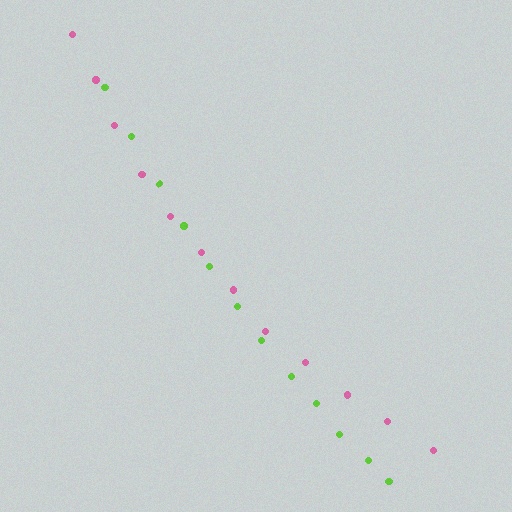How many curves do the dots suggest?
There are 2 distinct paths.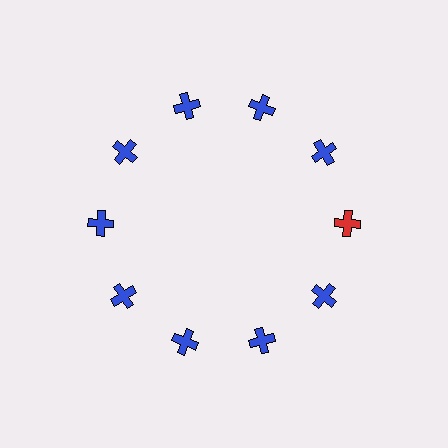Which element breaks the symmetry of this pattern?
The red cross at roughly the 3 o'clock position breaks the symmetry. All other shapes are blue crosses.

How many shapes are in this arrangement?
There are 10 shapes arranged in a ring pattern.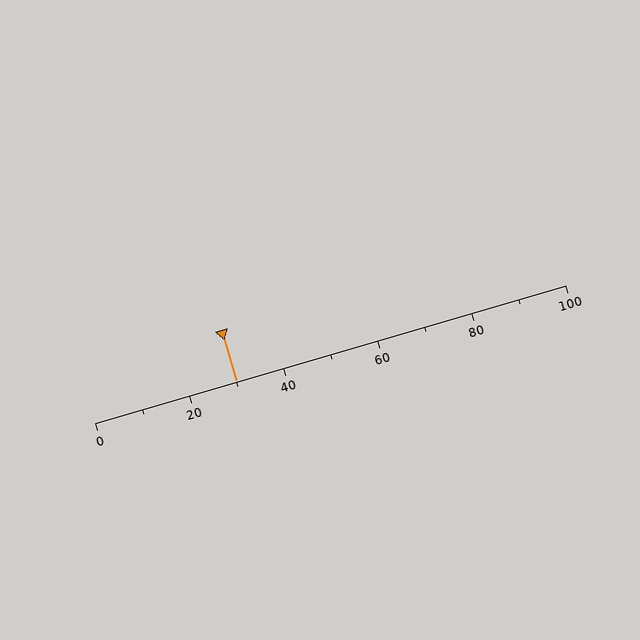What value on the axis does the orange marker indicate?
The marker indicates approximately 30.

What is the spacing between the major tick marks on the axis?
The major ticks are spaced 20 apart.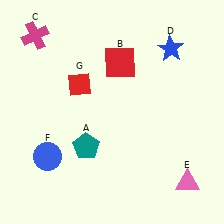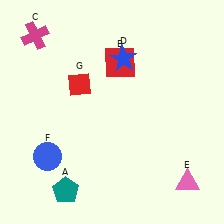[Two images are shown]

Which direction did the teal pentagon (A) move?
The teal pentagon (A) moved down.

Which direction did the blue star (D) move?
The blue star (D) moved left.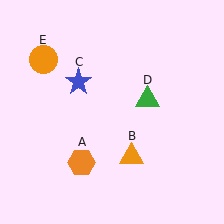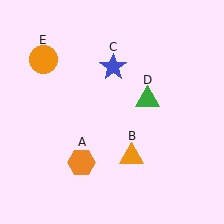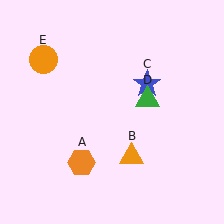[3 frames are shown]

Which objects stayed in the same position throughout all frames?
Orange hexagon (object A) and orange triangle (object B) and green triangle (object D) and orange circle (object E) remained stationary.